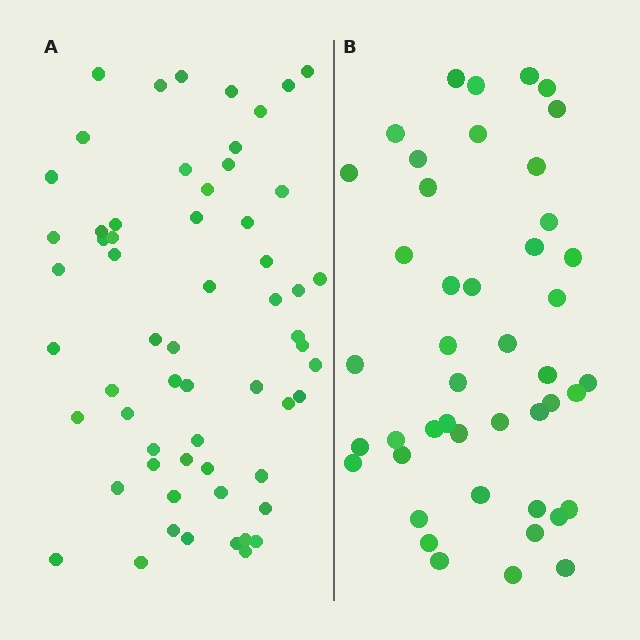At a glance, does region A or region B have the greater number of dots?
Region A (the left region) has more dots.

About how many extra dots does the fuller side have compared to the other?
Region A has approximately 15 more dots than region B.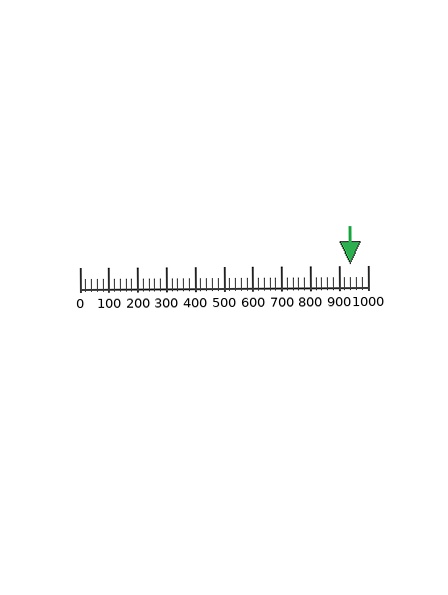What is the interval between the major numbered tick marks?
The major tick marks are spaced 100 units apart.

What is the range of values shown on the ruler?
The ruler shows values from 0 to 1000.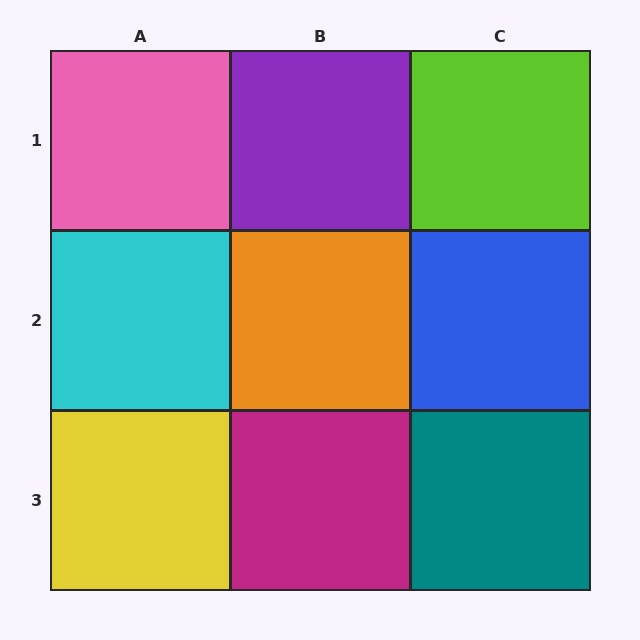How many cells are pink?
1 cell is pink.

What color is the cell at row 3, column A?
Yellow.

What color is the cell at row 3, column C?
Teal.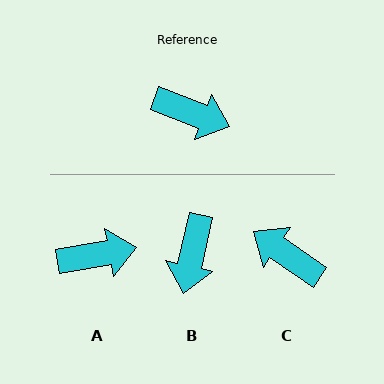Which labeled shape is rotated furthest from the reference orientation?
C, about 167 degrees away.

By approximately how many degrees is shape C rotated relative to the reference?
Approximately 167 degrees counter-clockwise.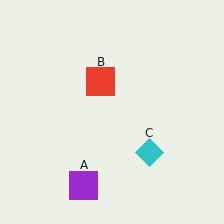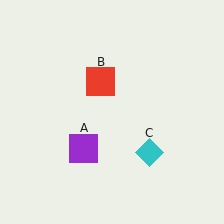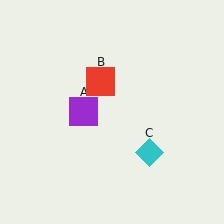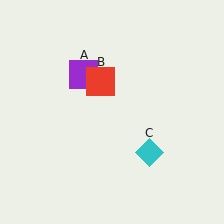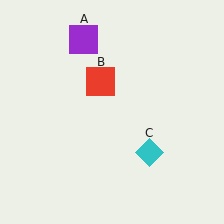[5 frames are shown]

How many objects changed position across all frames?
1 object changed position: purple square (object A).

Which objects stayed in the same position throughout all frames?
Red square (object B) and cyan diamond (object C) remained stationary.